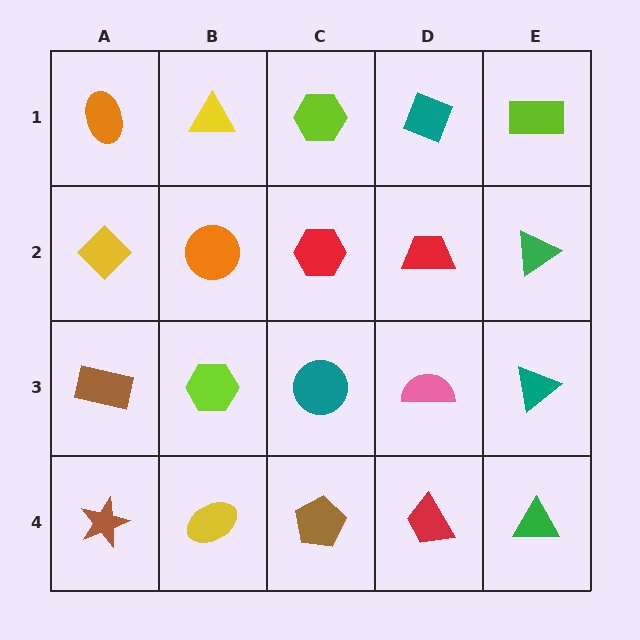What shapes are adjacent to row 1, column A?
A yellow diamond (row 2, column A), a yellow triangle (row 1, column B).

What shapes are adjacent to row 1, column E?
A green triangle (row 2, column E), a teal diamond (row 1, column D).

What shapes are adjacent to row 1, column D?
A red trapezoid (row 2, column D), a lime hexagon (row 1, column C), a lime rectangle (row 1, column E).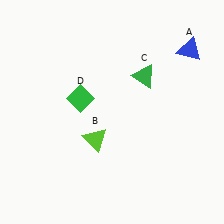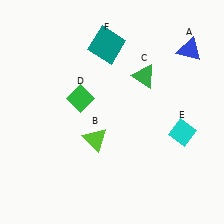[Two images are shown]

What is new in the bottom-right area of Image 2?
A cyan diamond (E) was added in the bottom-right area of Image 2.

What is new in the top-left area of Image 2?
A teal square (F) was added in the top-left area of Image 2.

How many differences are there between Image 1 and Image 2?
There are 2 differences between the two images.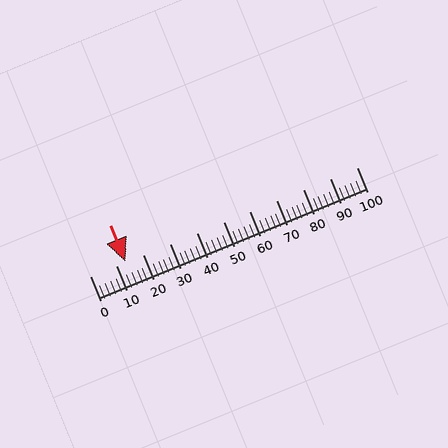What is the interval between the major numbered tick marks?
The major tick marks are spaced 10 units apart.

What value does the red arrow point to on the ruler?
The red arrow points to approximately 13.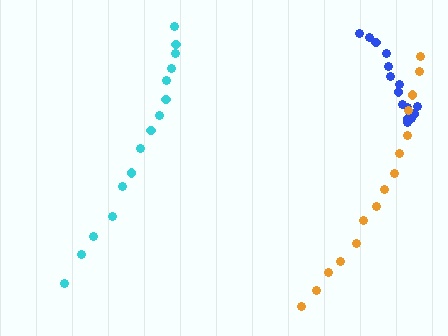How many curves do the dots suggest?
There are 3 distinct paths.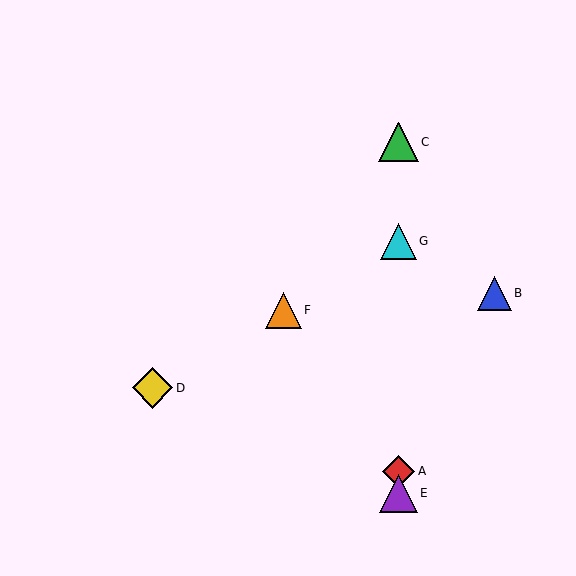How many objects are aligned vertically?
4 objects (A, C, E, G) are aligned vertically.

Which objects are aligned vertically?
Objects A, C, E, G are aligned vertically.